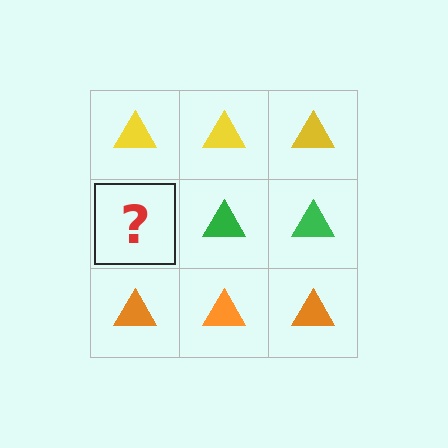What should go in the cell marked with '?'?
The missing cell should contain a green triangle.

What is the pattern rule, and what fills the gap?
The rule is that each row has a consistent color. The gap should be filled with a green triangle.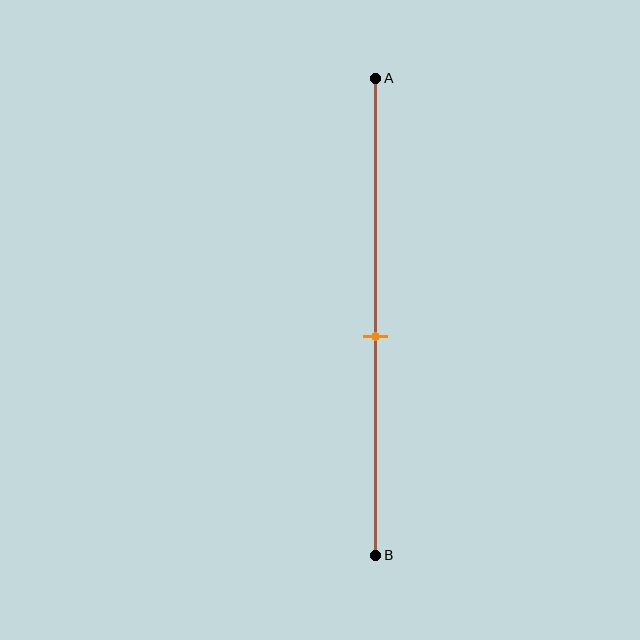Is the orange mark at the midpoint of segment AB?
No, the mark is at about 55% from A, not at the 50% midpoint.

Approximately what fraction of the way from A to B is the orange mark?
The orange mark is approximately 55% of the way from A to B.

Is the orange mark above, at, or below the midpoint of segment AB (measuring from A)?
The orange mark is below the midpoint of segment AB.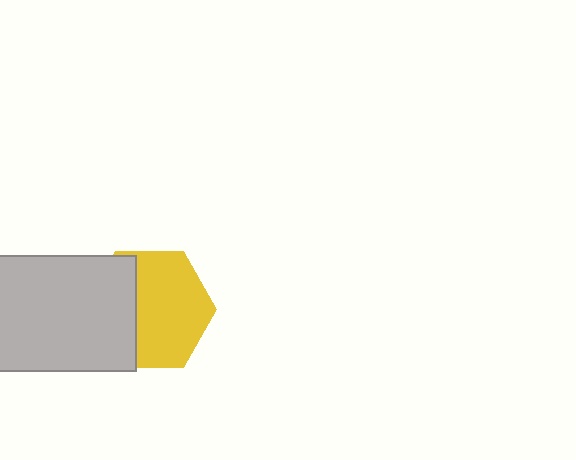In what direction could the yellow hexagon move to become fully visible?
The yellow hexagon could move right. That would shift it out from behind the light gray rectangle entirely.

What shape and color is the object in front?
The object in front is a light gray rectangle.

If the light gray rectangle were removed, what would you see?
You would see the complete yellow hexagon.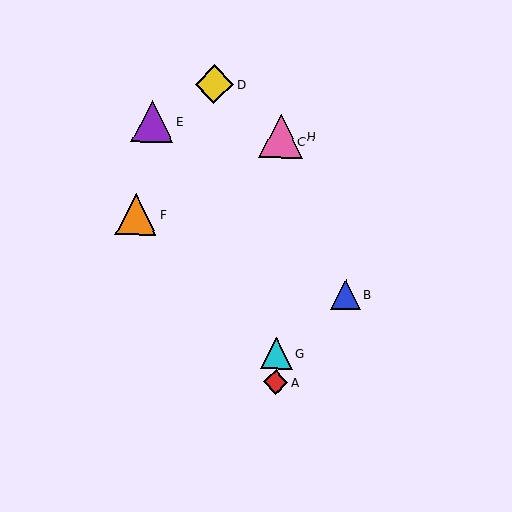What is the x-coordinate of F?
Object F is at x≈136.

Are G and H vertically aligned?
Yes, both are at x≈277.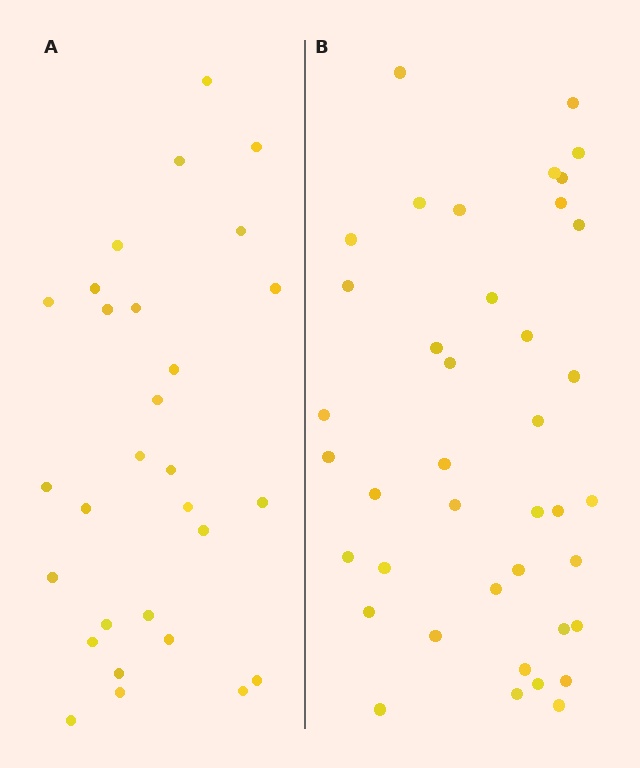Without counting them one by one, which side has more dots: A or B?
Region B (the right region) has more dots.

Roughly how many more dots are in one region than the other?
Region B has roughly 12 or so more dots than region A.